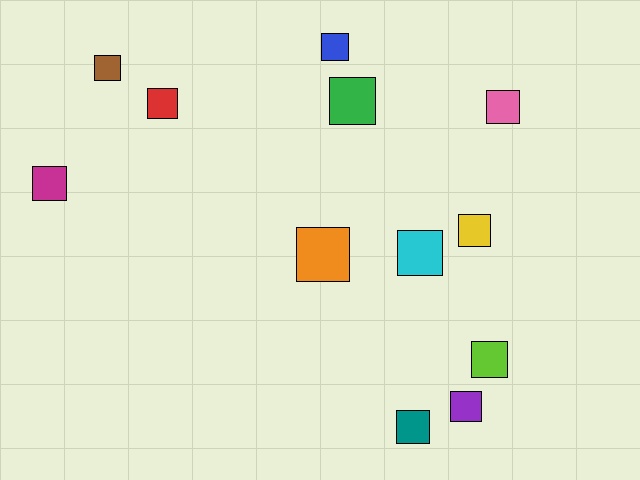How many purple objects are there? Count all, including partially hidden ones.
There is 1 purple object.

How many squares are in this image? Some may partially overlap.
There are 12 squares.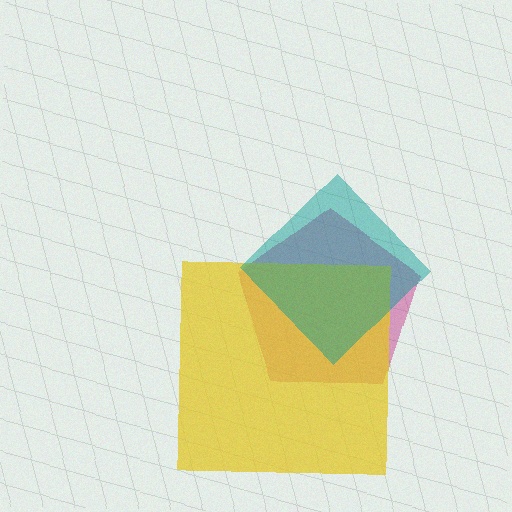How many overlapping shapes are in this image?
There are 3 overlapping shapes in the image.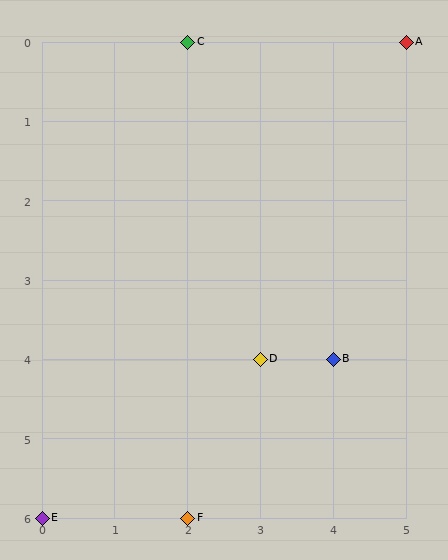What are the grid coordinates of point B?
Point B is at grid coordinates (4, 4).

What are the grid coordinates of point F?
Point F is at grid coordinates (2, 6).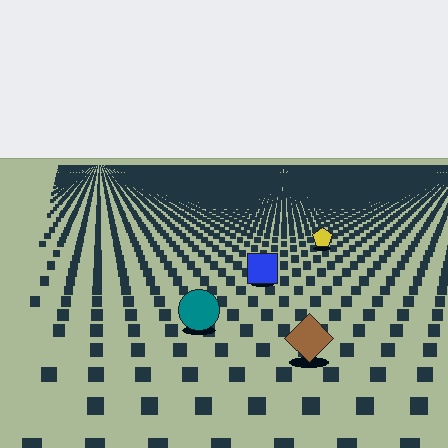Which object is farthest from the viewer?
The yellow pentagon is farthest from the viewer. It appears smaller and the ground texture around it is denser.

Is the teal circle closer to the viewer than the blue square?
Yes. The teal circle is closer — you can tell from the texture gradient: the ground texture is coarser near it.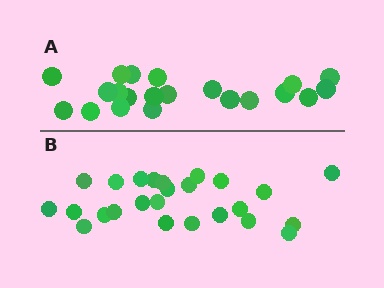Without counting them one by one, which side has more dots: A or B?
Region B (the bottom region) has more dots.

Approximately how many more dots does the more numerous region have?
Region B has about 4 more dots than region A.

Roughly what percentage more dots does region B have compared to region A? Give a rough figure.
About 20% more.